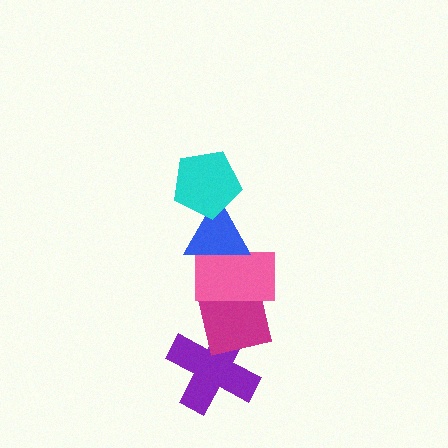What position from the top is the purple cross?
The purple cross is 5th from the top.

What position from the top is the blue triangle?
The blue triangle is 2nd from the top.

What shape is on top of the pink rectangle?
The blue triangle is on top of the pink rectangle.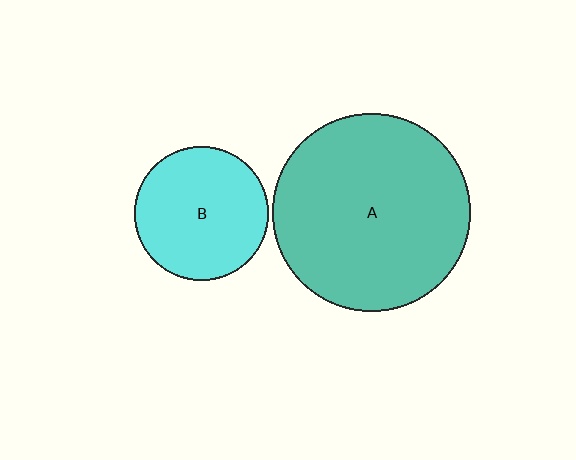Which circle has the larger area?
Circle A (teal).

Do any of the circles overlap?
No, none of the circles overlap.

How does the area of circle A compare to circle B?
Approximately 2.2 times.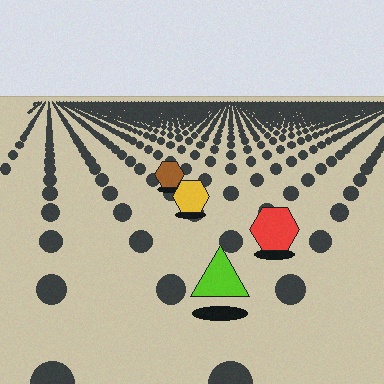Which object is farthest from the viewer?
The brown hexagon is farthest from the viewer. It appears smaller and the ground texture around it is denser.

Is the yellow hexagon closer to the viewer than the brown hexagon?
Yes. The yellow hexagon is closer — you can tell from the texture gradient: the ground texture is coarser near it.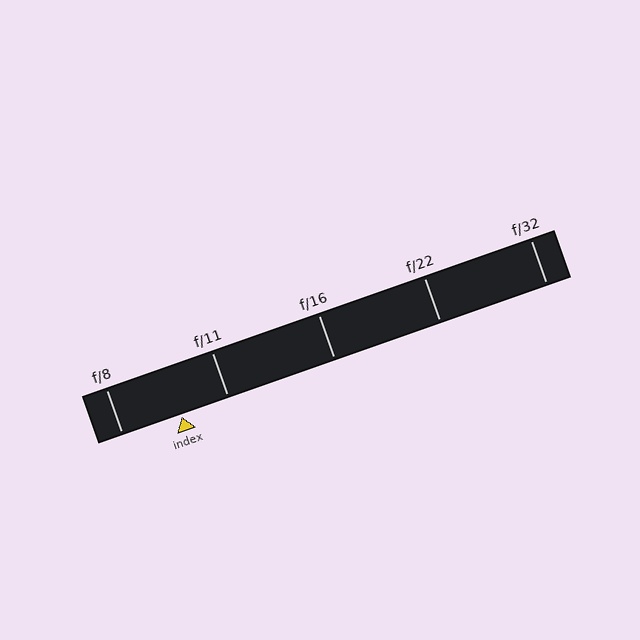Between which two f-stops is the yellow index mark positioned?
The index mark is between f/8 and f/11.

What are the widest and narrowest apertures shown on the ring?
The widest aperture shown is f/8 and the narrowest is f/32.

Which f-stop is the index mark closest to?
The index mark is closest to f/11.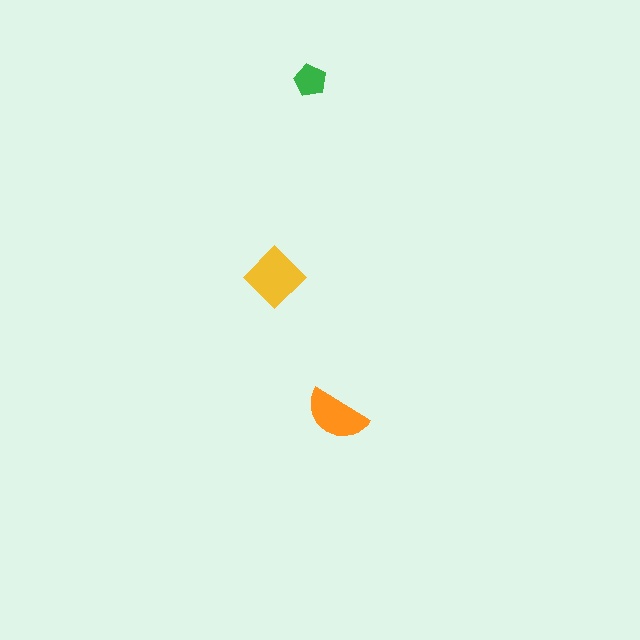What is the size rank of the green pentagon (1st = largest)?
3rd.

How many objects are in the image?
There are 3 objects in the image.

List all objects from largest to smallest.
The yellow diamond, the orange semicircle, the green pentagon.